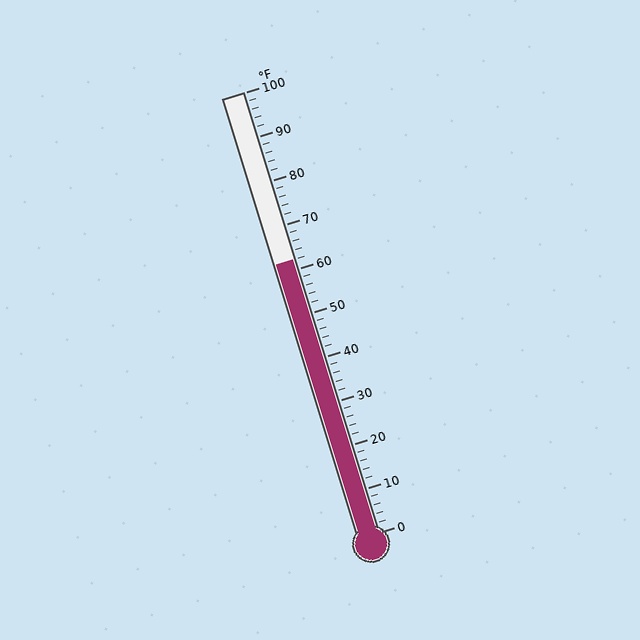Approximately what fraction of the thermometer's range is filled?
The thermometer is filled to approximately 60% of its range.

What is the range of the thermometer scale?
The thermometer scale ranges from 0°F to 100°F.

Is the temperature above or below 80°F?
The temperature is below 80°F.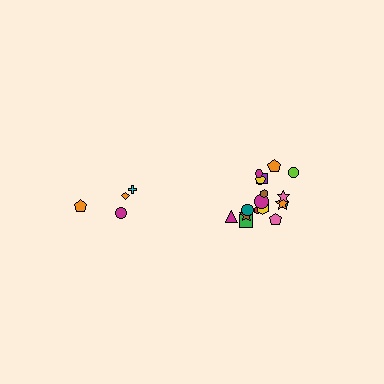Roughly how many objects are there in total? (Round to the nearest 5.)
Roughly 20 objects in total.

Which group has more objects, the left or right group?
The right group.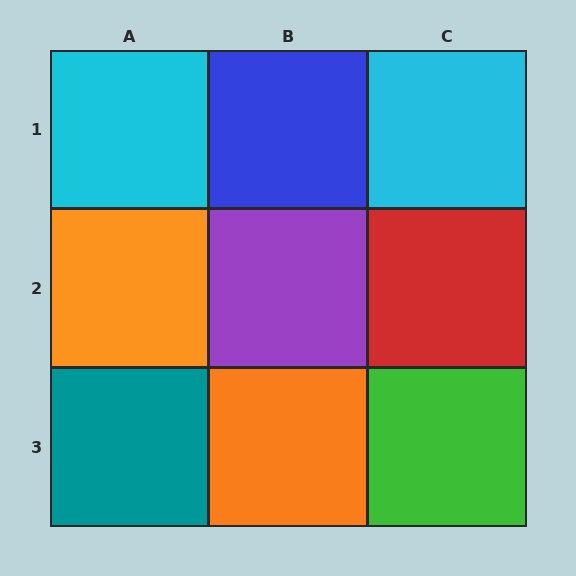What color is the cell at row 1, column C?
Cyan.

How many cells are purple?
1 cell is purple.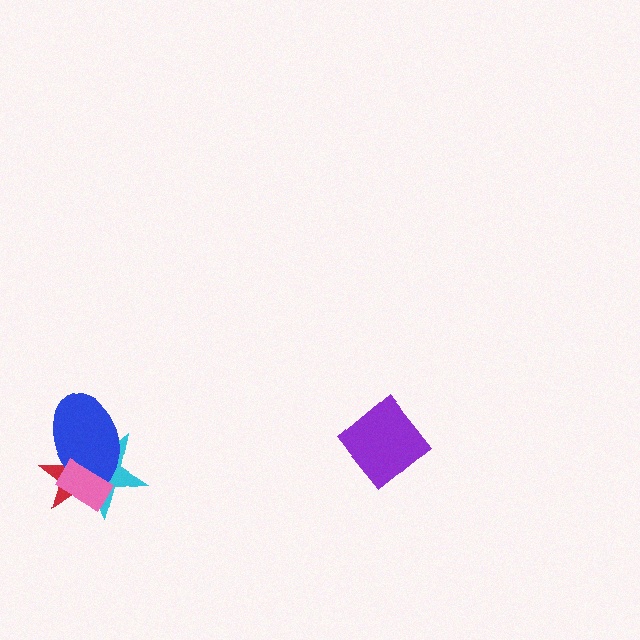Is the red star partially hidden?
Yes, it is partially covered by another shape.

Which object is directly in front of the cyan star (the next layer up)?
The red star is directly in front of the cyan star.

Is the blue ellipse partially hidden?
Yes, it is partially covered by another shape.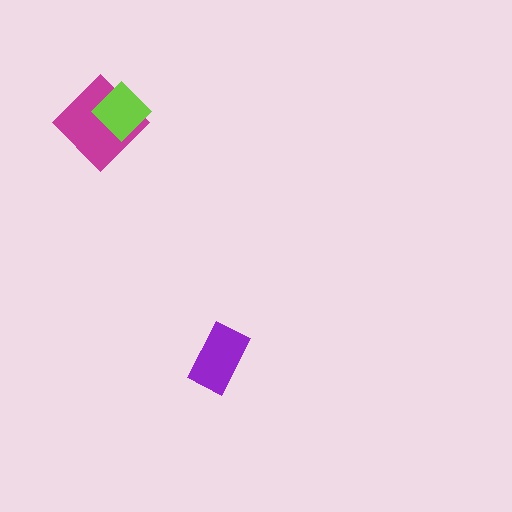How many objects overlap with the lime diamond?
1 object overlaps with the lime diamond.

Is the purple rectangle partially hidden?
No, no other shape covers it.